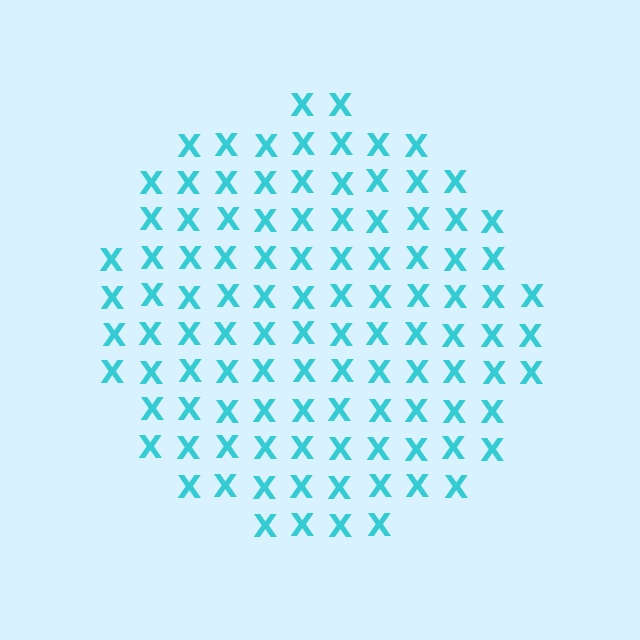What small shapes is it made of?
It is made of small letter X's.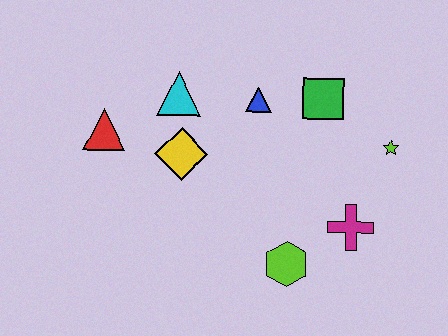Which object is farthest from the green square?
The red triangle is farthest from the green square.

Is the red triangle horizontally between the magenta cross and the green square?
No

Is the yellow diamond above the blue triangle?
No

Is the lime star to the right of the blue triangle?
Yes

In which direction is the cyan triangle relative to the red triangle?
The cyan triangle is to the right of the red triangle.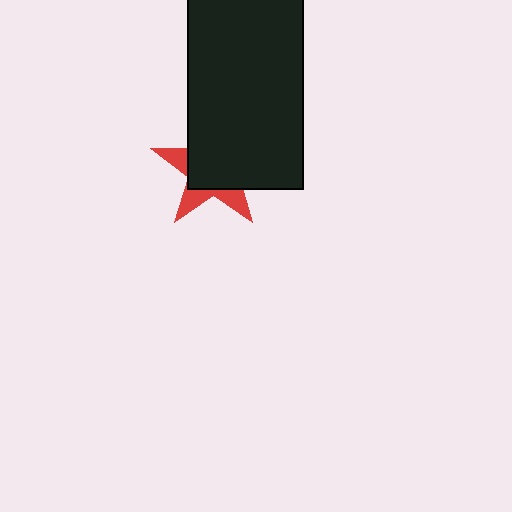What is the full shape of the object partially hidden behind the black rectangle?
The partially hidden object is a red star.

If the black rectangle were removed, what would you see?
You would see the complete red star.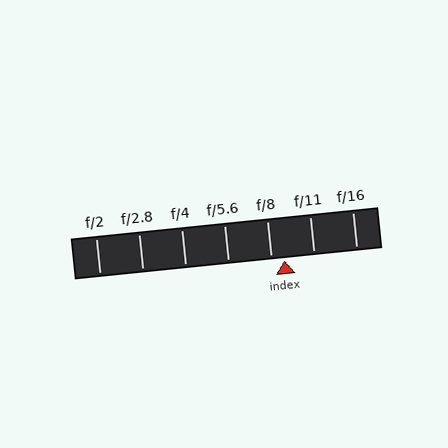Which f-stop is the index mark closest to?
The index mark is closest to f/8.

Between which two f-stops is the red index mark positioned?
The index mark is between f/8 and f/11.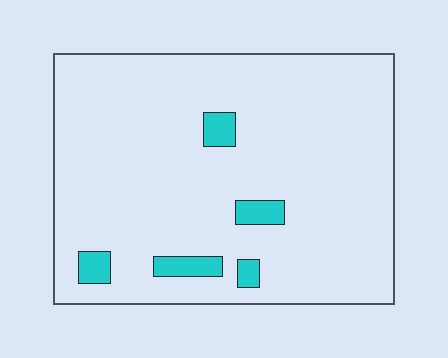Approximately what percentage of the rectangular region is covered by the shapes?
Approximately 5%.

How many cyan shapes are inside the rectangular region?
5.